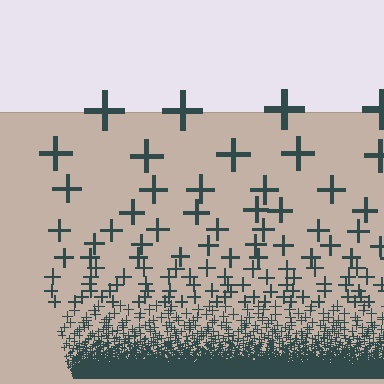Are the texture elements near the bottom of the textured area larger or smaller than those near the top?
Smaller. The gradient is inverted — elements near the bottom are smaller and denser.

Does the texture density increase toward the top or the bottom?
Density increases toward the bottom.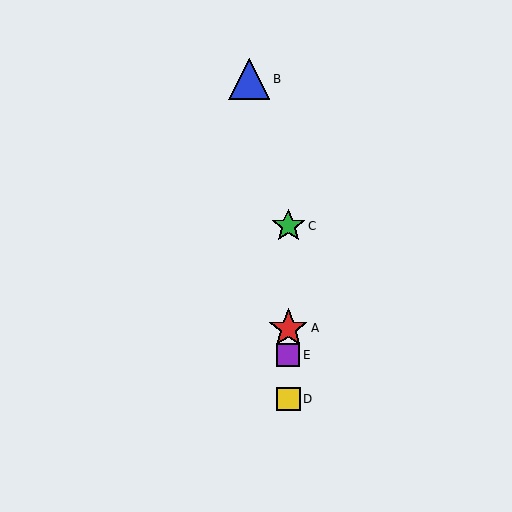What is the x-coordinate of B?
Object B is at x≈249.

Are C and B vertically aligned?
No, C is at x≈288 and B is at x≈249.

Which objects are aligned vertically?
Objects A, C, D, E are aligned vertically.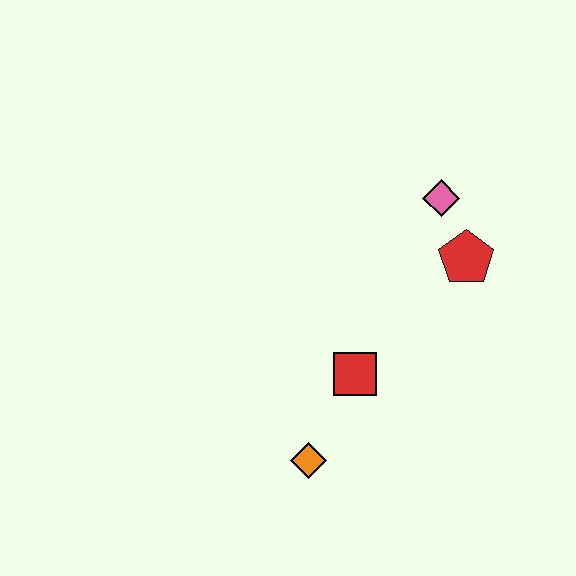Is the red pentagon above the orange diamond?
Yes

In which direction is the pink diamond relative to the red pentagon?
The pink diamond is above the red pentagon.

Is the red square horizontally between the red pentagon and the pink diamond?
No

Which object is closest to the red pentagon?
The pink diamond is closest to the red pentagon.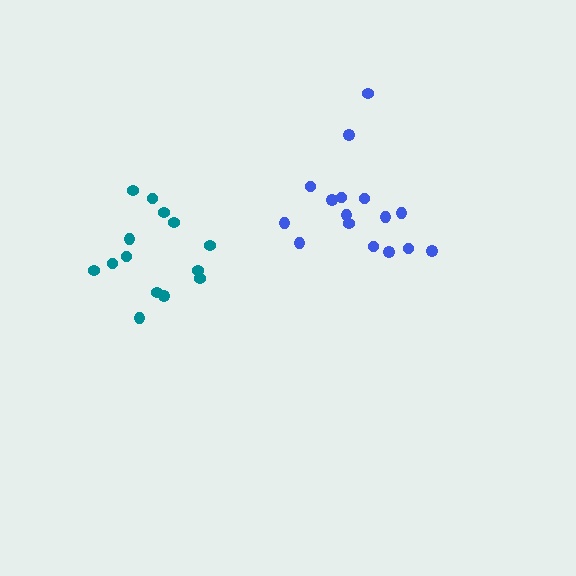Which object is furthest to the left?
The teal cluster is leftmost.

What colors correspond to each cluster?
The clusters are colored: teal, blue.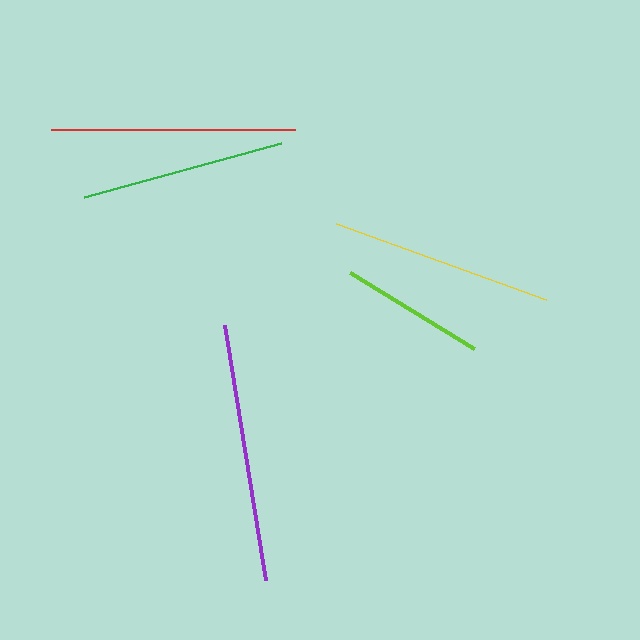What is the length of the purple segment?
The purple segment is approximately 259 pixels long.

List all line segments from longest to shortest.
From longest to shortest: purple, red, yellow, green, lime.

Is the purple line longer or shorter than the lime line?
The purple line is longer than the lime line.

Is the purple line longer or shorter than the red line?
The purple line is longer than the red line.